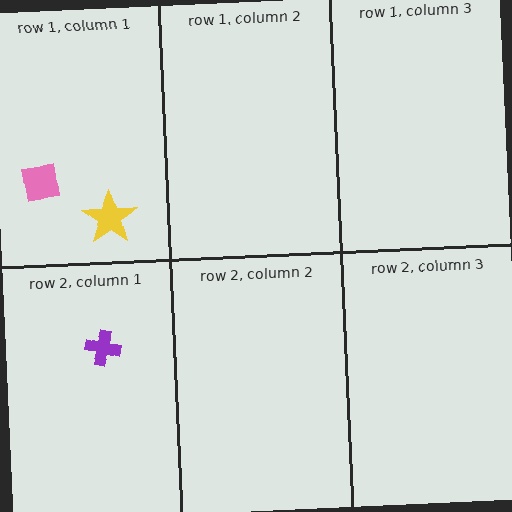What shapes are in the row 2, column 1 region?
The purple cross.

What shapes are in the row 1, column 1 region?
The yellow star, the pink square.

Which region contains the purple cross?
The row 2, column 1 region.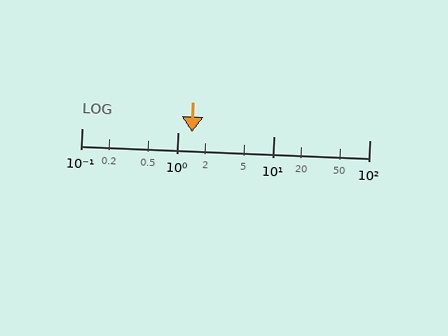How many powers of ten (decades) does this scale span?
The scale spans 3 decades, from 0.1 to 100.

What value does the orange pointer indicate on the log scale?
The pointer indicates approximately 1.4.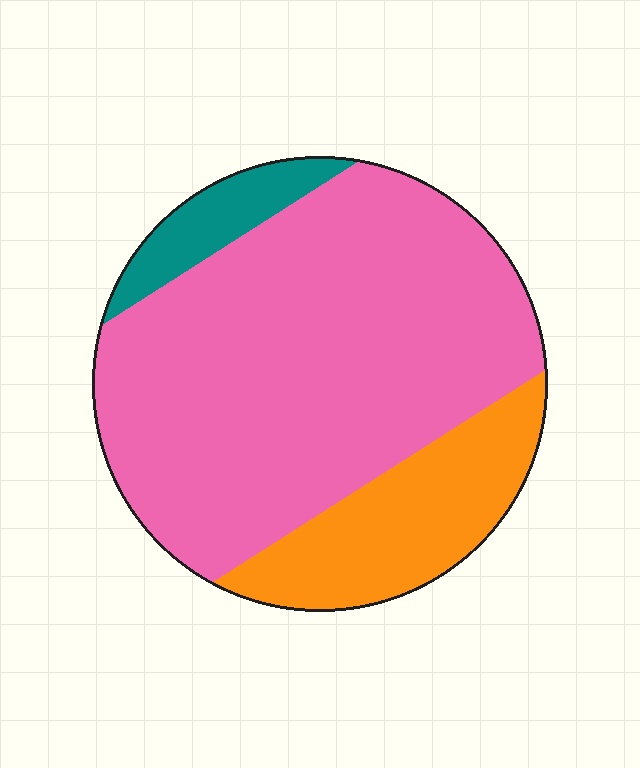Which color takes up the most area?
Pink, at roughly 70%.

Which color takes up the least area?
Teal, at roughly 10%.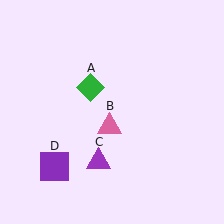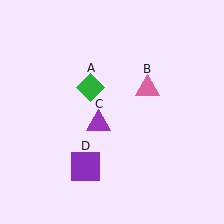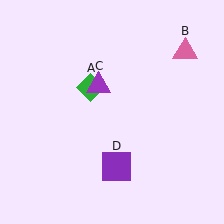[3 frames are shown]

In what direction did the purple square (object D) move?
The purple square (object D) moved right.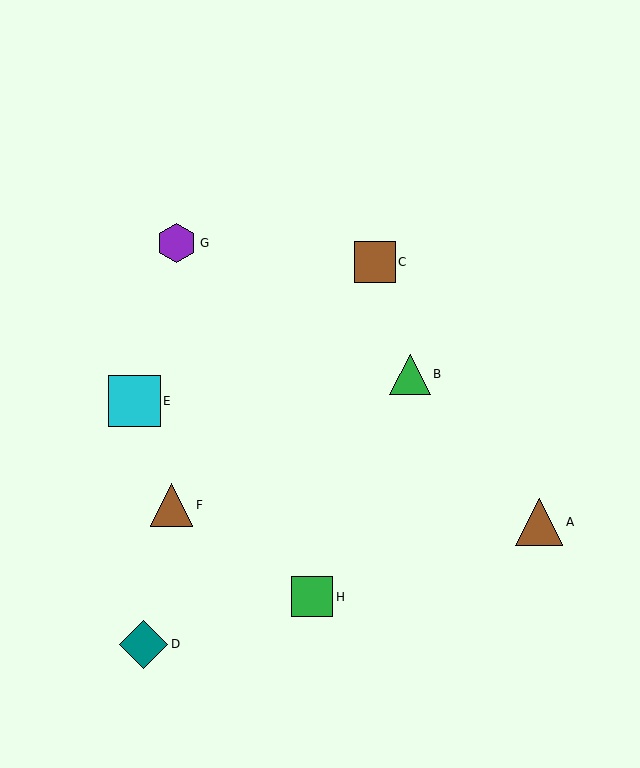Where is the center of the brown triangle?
The center of the brown triangle is at (539, 522).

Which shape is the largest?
The cyan square (labeled E) is the largest.